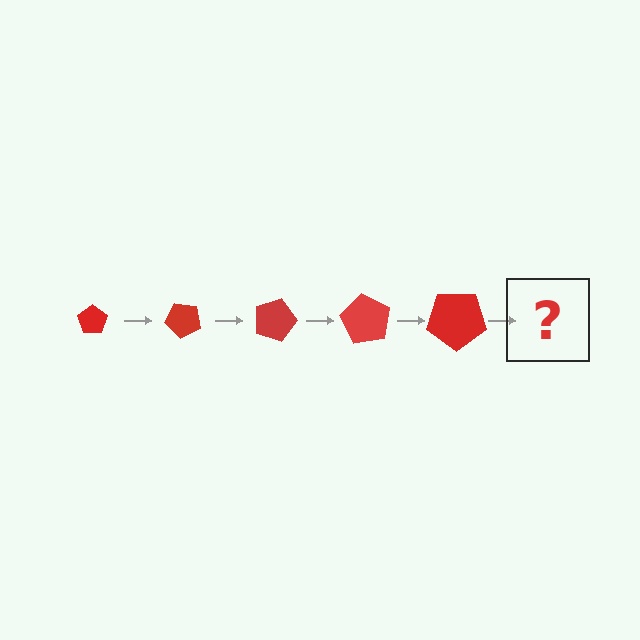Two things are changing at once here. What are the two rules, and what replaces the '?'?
The two rules are that the pentagon grows larger each step and it rotates 45 degrees each step. The '?' should be a pentagon, larger than the previous one and rotated 225 degrees from the start.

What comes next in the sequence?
The next element should be a pentagon, larger than the previous one and rotated 225 degrees from the start.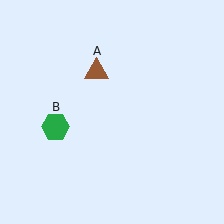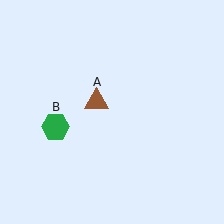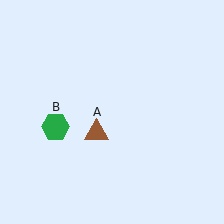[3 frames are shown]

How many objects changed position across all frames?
1 object changed position: brown triangle (object A).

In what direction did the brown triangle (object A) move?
The brown triangle (object A) moved down.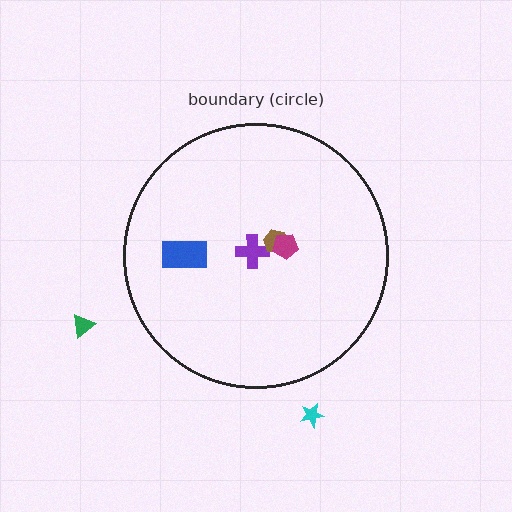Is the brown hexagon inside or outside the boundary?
Inside.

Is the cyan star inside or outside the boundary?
Outside.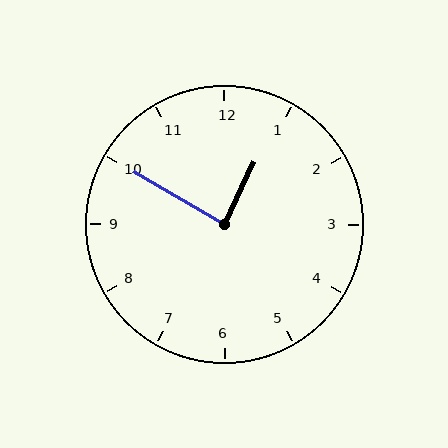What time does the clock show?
12:50.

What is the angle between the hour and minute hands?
Approximately 85 degrees.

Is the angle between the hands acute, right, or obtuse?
It is right.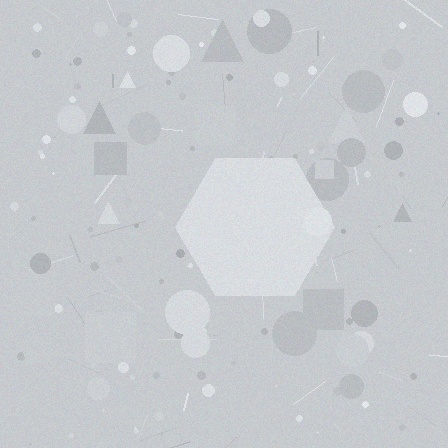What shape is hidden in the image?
A hexagon is hidden in the image.